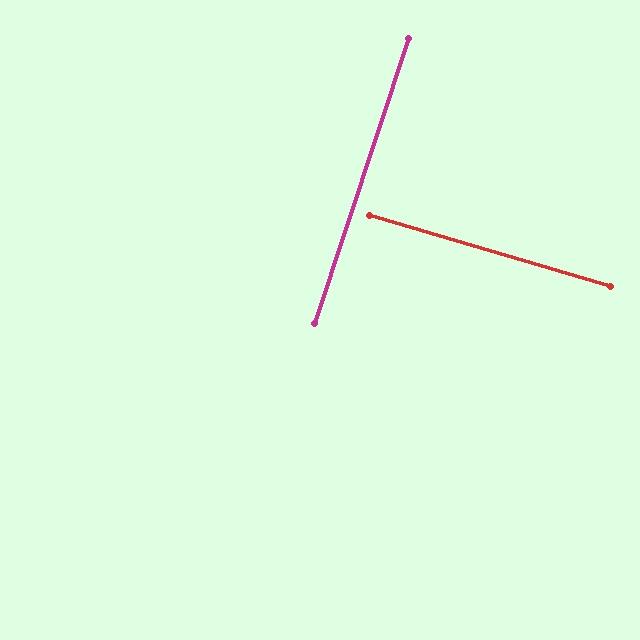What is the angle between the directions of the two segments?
Approximately 88 degrees.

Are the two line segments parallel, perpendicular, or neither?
Perpendicular — they meet at approximately 88°.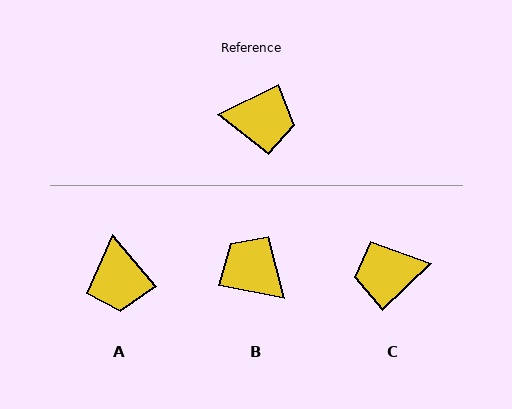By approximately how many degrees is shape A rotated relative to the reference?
Approximately 76 degrees clockwise.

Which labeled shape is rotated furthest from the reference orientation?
C, about 162 degrees away.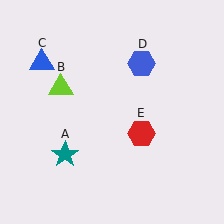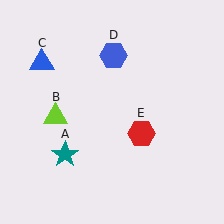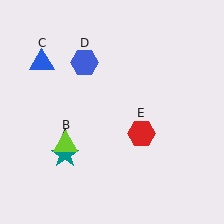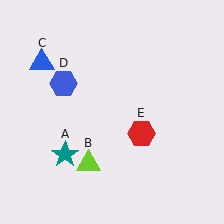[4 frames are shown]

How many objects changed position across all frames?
2 objects changed position: lime triangle (object B), blue hexagon (object D).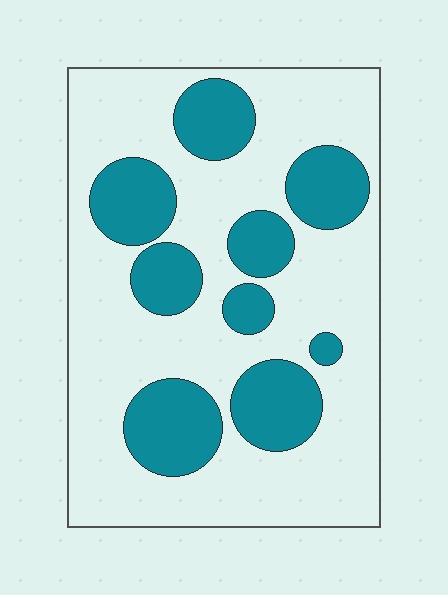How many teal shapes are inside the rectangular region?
9.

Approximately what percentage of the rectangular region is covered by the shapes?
Approximately 30%.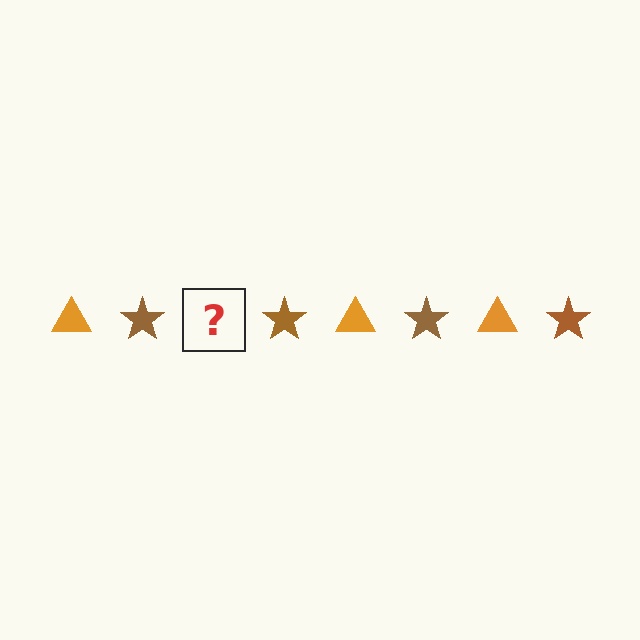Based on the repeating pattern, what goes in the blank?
The blank should be an orange triangle.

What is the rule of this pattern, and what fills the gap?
The rule is that the pattern alternates between orange triangle and brown star. The gap should be filled with an orange triangle.